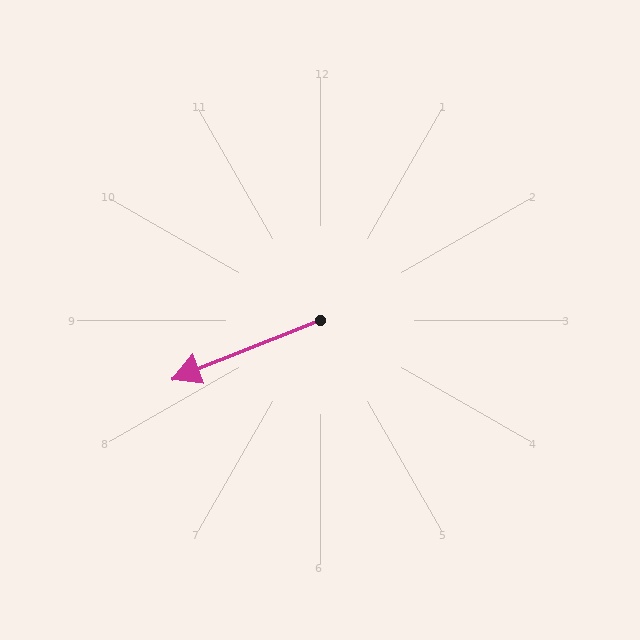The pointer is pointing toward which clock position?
Roughly 8 o'clock.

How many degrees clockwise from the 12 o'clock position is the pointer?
Approximately 248 degrees.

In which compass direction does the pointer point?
West.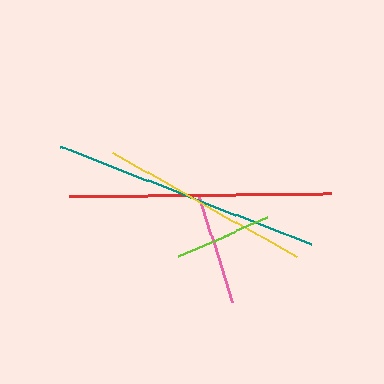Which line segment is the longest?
The teal line is the longest at approximately 269 pixels.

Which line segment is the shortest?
The lime line is the shortest at approximately 97 pixels.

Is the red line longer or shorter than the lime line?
The red line is longer than the lime line.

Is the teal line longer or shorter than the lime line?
The teal line is longer than the lime line.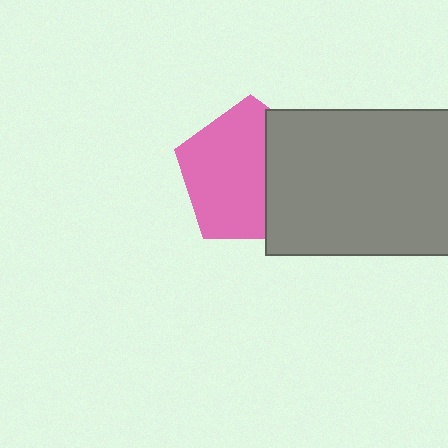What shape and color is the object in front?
The object in front is a gray rectangle.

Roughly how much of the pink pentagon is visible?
About half of it is visible (roughly 64%).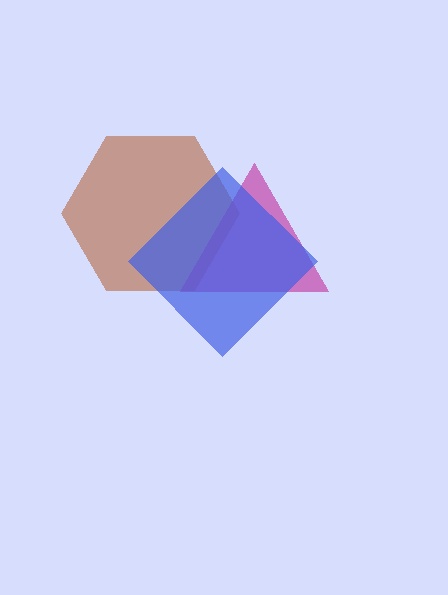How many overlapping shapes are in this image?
There are 3 overlapping shapes in the image.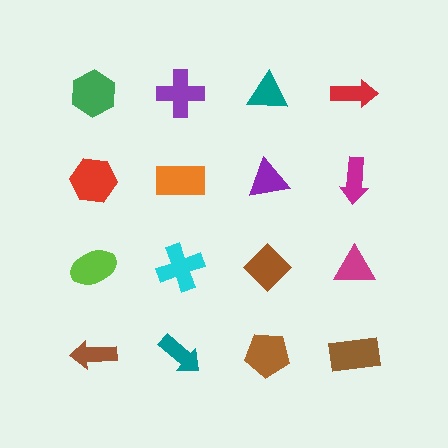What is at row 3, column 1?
A lime ellipse.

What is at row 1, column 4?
A red arrow.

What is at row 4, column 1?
A brown arrow.